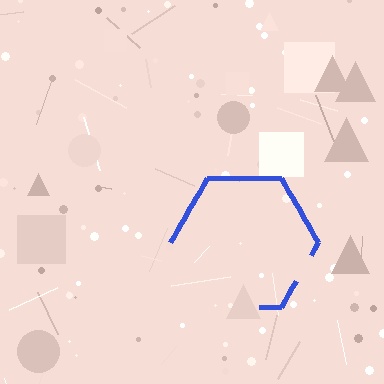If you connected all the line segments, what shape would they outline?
They would outline a hexagon.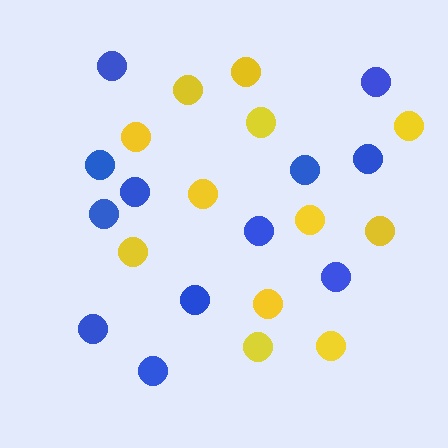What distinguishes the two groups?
There are 2 groups: one group of blue circles (12) and one group of yellow circles (12).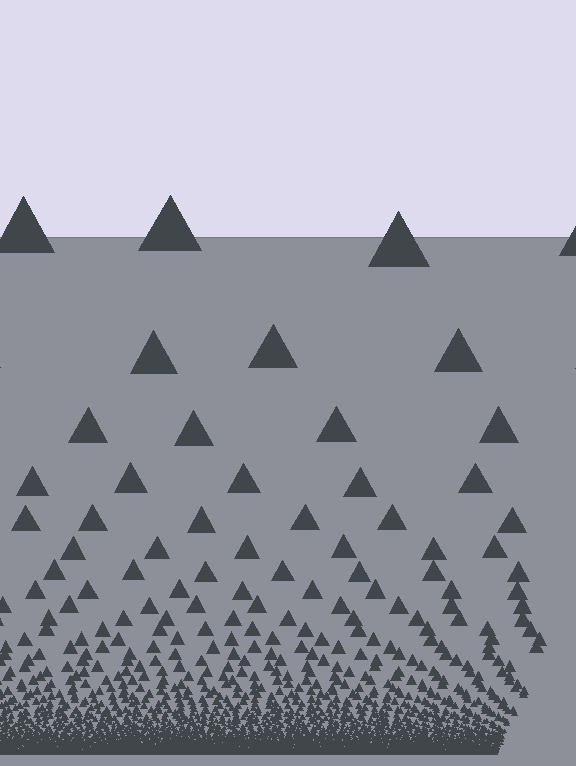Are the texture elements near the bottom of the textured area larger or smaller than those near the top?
Smaller. The gradient is inverted — elements near the bottom are smaller and denser.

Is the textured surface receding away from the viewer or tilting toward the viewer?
The surface appears to tilt toward the viewer. Texture elements get larger and sparser toward the top.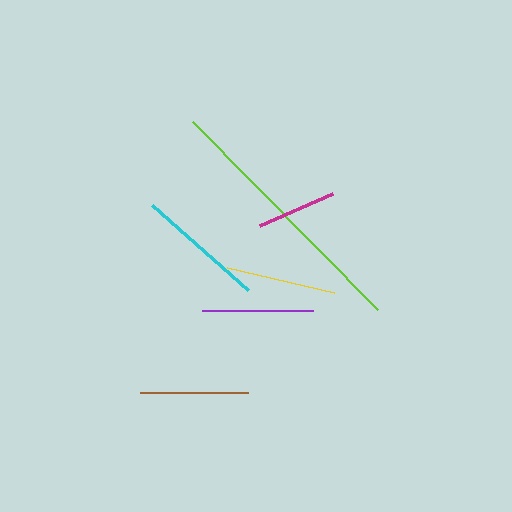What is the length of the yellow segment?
The yellow segment is approximately 109 pixels long.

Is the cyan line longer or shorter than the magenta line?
The cyan line is longer than the magenta line.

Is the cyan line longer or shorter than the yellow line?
The cyan line is longer than the yellow line.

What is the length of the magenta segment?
The magenta segment is approximately 80 pixels long.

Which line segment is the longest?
The lime line is the longest at approximately 263 pixels.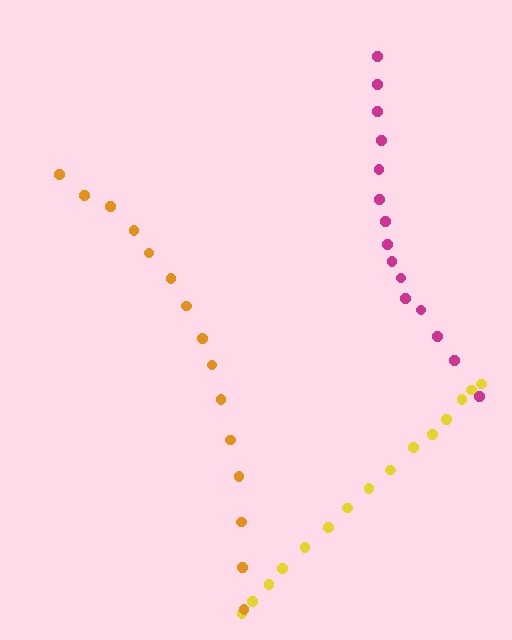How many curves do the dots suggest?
There are 3 distinct paths.